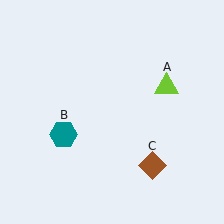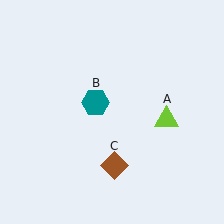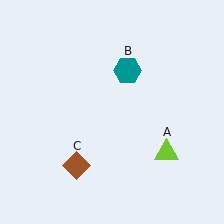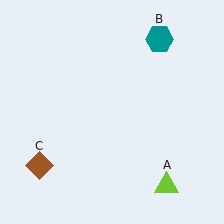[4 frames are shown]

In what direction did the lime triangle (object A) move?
The lime triangle (object A) moved down.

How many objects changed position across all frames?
3 objects changed position: lime triangle (object A), teal hexagon (object B), brown diamond (object C).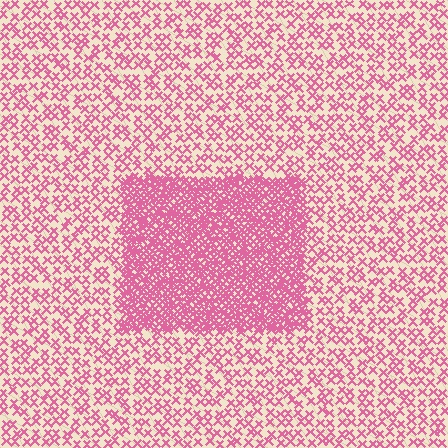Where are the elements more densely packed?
The elements are more densely packed inside the rectangle boundary.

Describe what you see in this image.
The image contains small pink elements arranged at two different densities. A rectangle-shaped region is visible where the elements are more densely packed than the surrounding area.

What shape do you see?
I see a rectangle.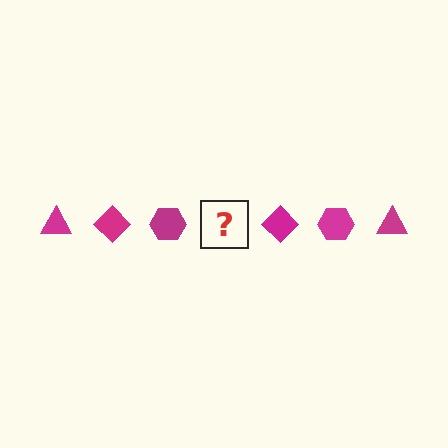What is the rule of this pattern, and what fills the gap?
The rule is that the pattern cycles through triangle, diamond, hexagon shapes in magenta. The gap should be filled with a magenta triangle.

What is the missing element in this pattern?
The missing element is a magenta triangle.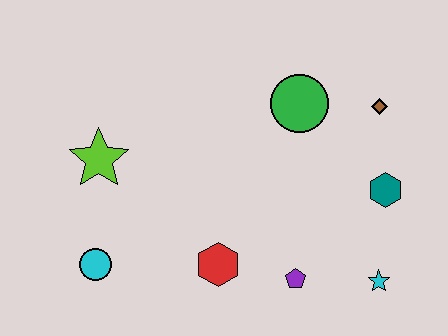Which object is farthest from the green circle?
The cyan circle is farthest from the green circle.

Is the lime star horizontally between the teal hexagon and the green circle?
No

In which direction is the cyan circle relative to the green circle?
The cyan circle is to the left of the green circle.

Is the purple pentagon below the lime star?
Yes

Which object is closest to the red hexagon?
The purple pentagon is closest to the red hexagon.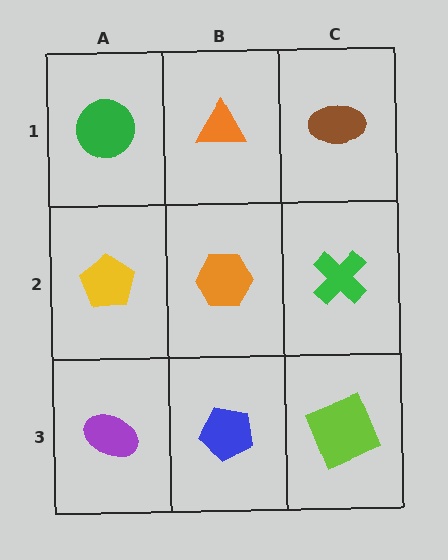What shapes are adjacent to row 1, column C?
A green cross (row 2, column C), an orange triangle (row 1, column B).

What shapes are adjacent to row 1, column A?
A yellow pentagon (row 2, column A), an orange triangle (row 1, column B).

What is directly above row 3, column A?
A yellow pentagon.